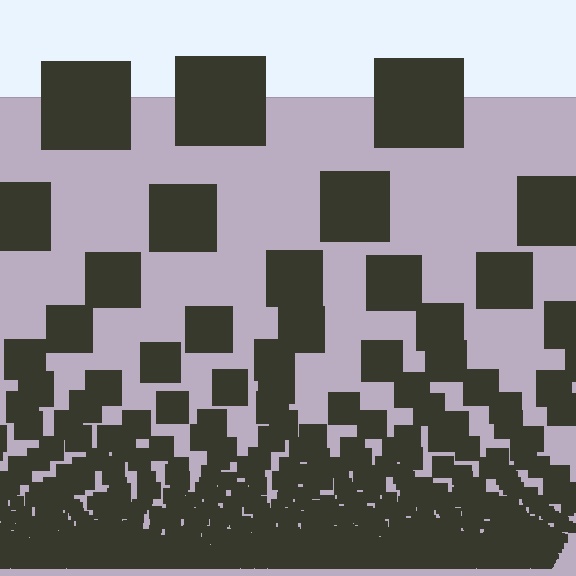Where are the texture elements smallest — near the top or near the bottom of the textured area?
Near the bottom.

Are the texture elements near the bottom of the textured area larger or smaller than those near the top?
Smaller. The gradient is inverted — elements near the bottom are smaller and denser.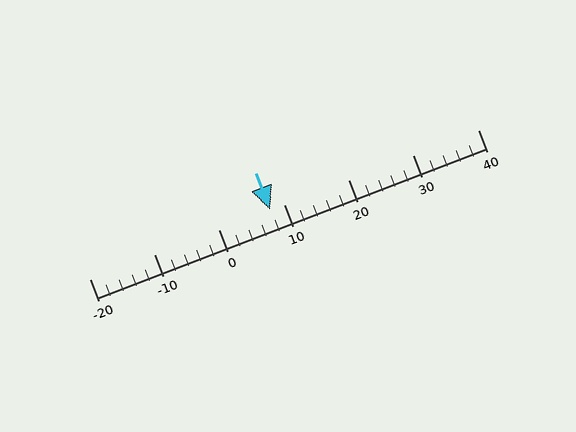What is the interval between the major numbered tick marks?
The major tick marks are spaced 10 units apart.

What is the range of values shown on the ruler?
The ruler shows values from -20 to 40.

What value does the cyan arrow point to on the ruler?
The cyan arrow points to approximately 8.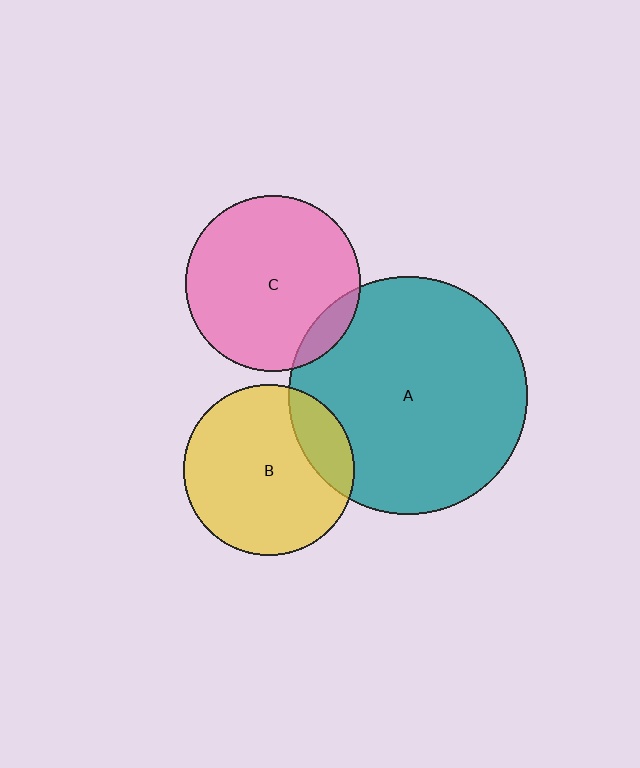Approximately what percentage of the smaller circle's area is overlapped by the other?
Approximately 10%.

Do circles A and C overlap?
Yes.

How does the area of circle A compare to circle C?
Approximately 1.8 times.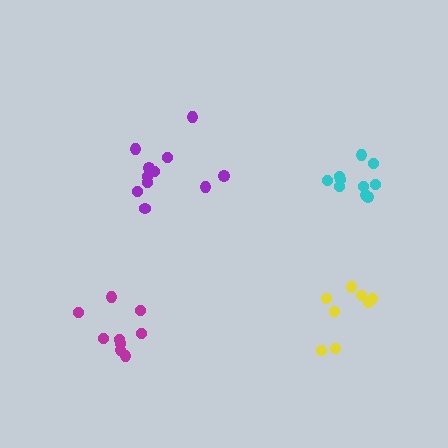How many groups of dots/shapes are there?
There are 4 groups.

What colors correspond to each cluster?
The clusters are colored: purple, cyan, magenta, yellow.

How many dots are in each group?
Group 1: 11 dots, Group 2: 10 dots, Group 3: 9 dots, Group 4: 8 dots (38 total).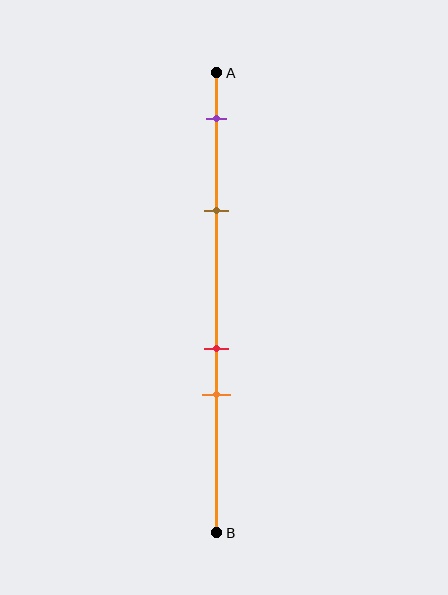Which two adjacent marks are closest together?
The red and orange marks are the closest adjacent pair.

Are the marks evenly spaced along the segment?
No, the marks are not evenly spaced.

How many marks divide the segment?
There are 4 marks dividing the segment.